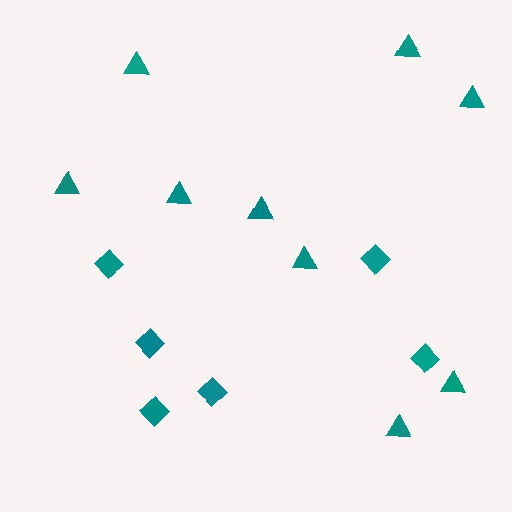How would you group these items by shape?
There are 2 groups: one group of triangles (9) and one group of diamonds (6).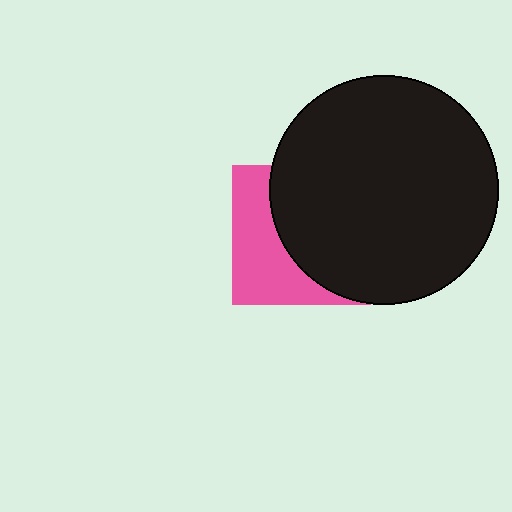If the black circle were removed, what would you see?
You would see the complete pink square.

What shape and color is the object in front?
The object in front is a black circle.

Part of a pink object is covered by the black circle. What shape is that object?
It is a square.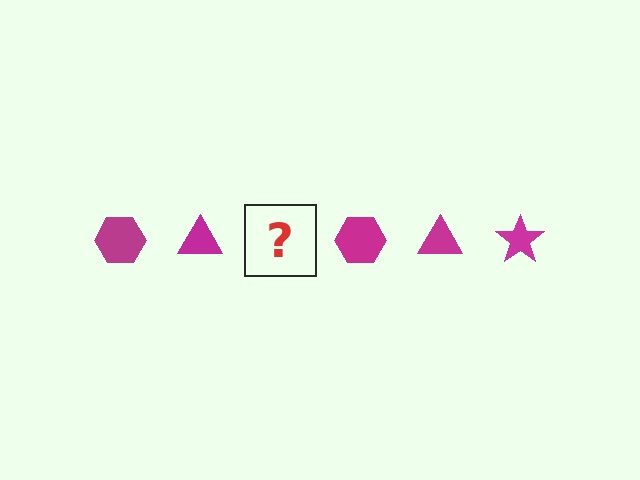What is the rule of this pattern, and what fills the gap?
The rule is that the pattern cycles through hexagon, triangle, star shapes in magenta. The gap should be filled with a magenta star.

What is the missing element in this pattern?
The missing element is a magenta star.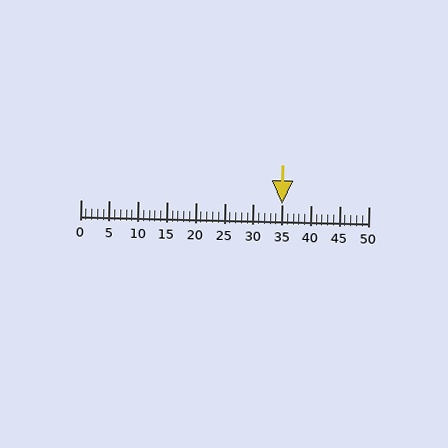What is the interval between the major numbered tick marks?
The major tick marks are spaced 5 units apart.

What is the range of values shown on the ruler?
The ruler shows values from 0 to 50.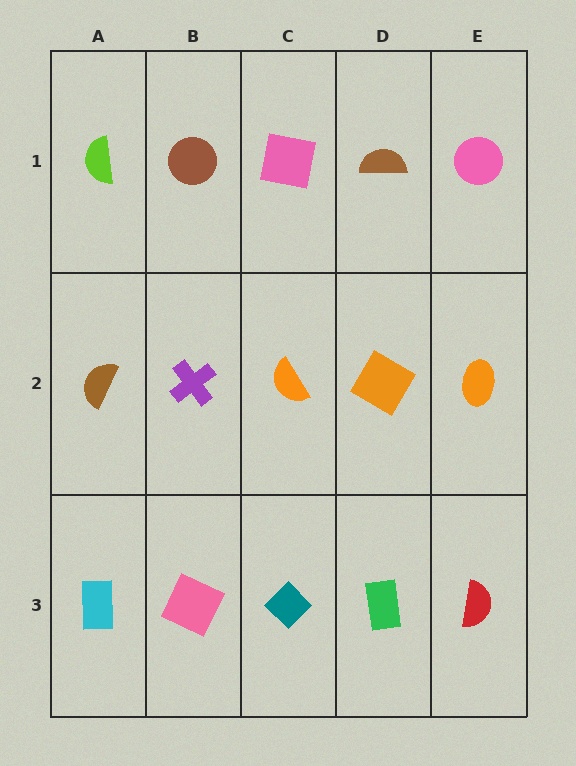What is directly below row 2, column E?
A red semicircle.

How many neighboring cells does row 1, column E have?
2.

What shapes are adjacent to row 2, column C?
A pink square (row 1, column C), a teal diamond (row 3, column C), a purple cross (row 2, column B), an orange diamond (row 2, column D).